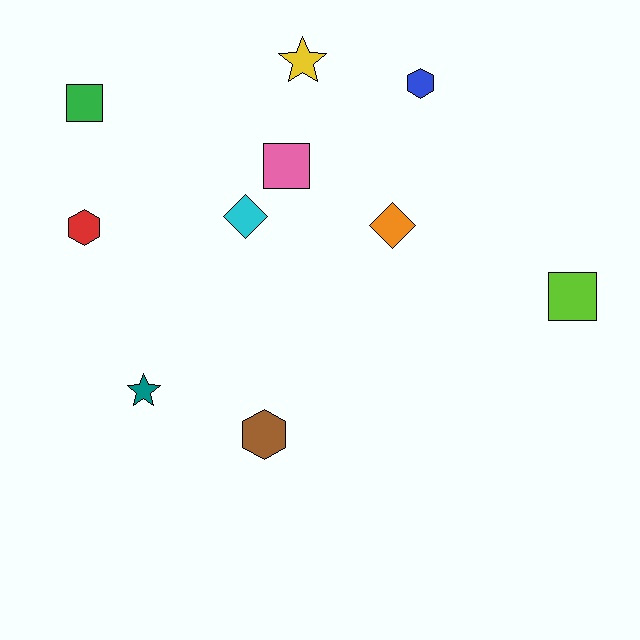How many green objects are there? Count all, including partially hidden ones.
There is 1 green object.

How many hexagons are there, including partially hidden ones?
There are 3 hexagons.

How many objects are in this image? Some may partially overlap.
There are 10 objects.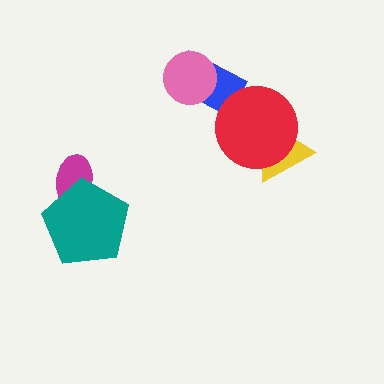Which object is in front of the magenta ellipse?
The teal pentagon is in front of the magenta ellipse.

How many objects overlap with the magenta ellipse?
1 object overlaps with the magenta ellipse.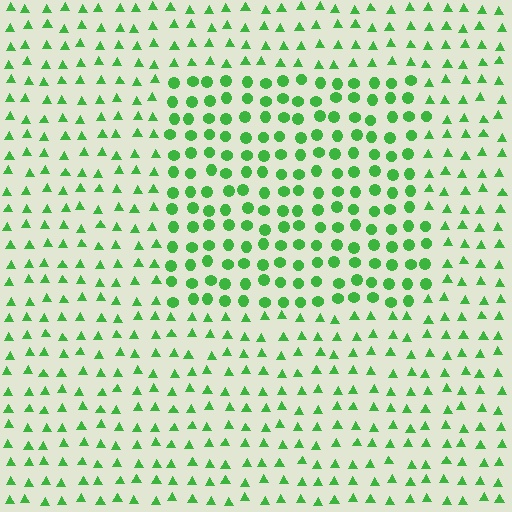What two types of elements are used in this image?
The image uses circles inside the rectangle region and triangles outside it.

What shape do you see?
I see a rectangle.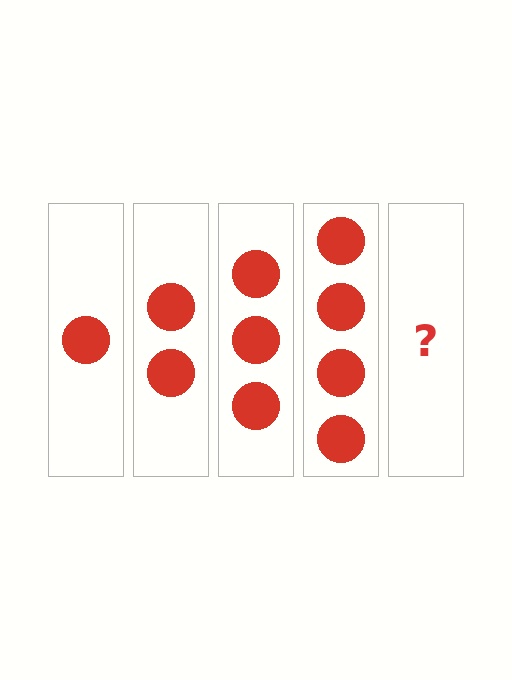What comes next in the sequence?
The next element should be 5 circles.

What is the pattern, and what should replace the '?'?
The pattern is that each step adds one more circle. The '?' should be 5 circles.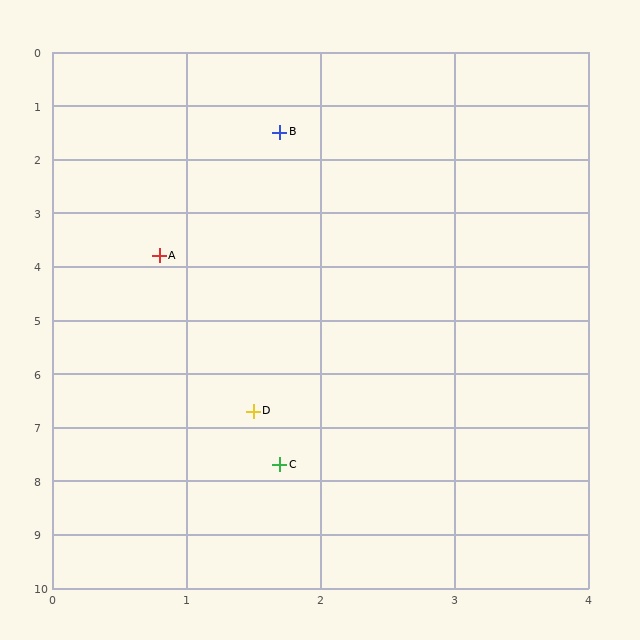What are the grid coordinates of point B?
Point B is at approximately (1.7, 1.5).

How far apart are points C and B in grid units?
Points C and B are about 6.2 grid units apart.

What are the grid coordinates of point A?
Point A is at approximately (0.8, 3.8).